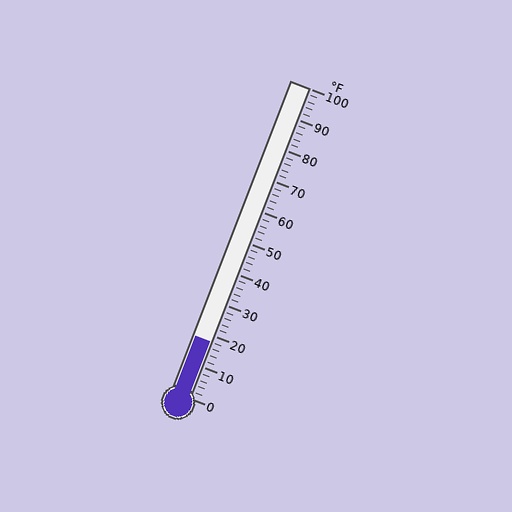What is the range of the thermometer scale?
The thermometer scale ranges from 0°F to 100°F.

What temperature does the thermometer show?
The thermometer shows approximately 18°F.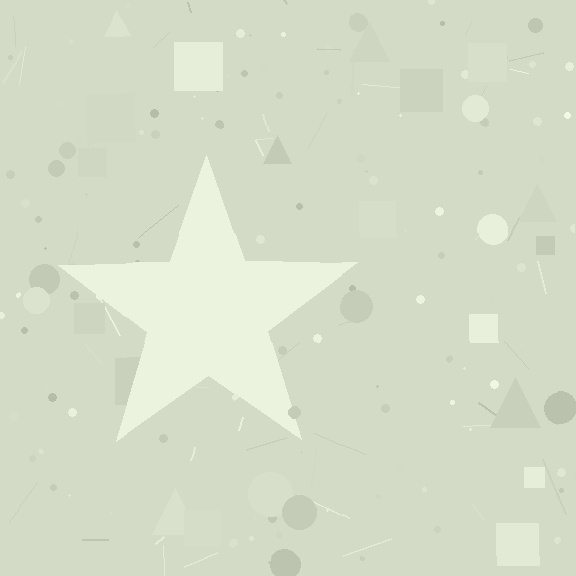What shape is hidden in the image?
A star is hidden in the image.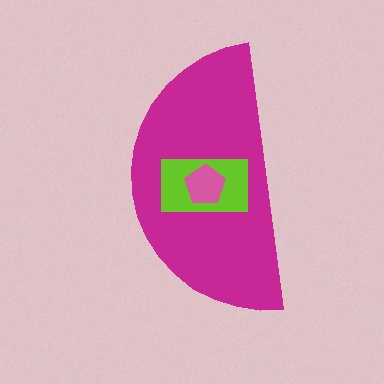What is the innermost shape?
The pink pentagon.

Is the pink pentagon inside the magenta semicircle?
Yes.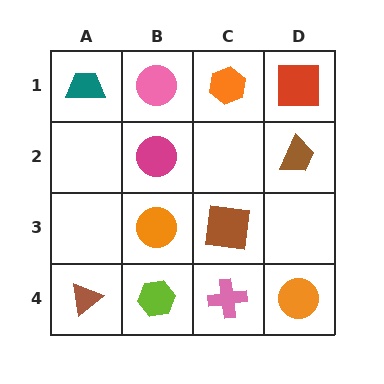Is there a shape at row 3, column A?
No, that cell is empty.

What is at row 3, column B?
An orange circle.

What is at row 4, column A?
A brown triangle.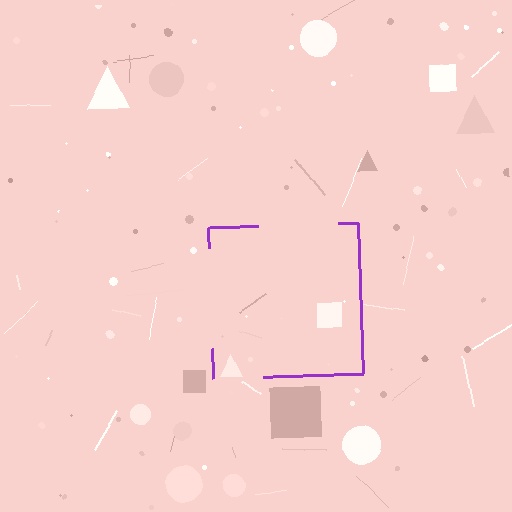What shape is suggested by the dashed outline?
The dashed outline suggests a square.